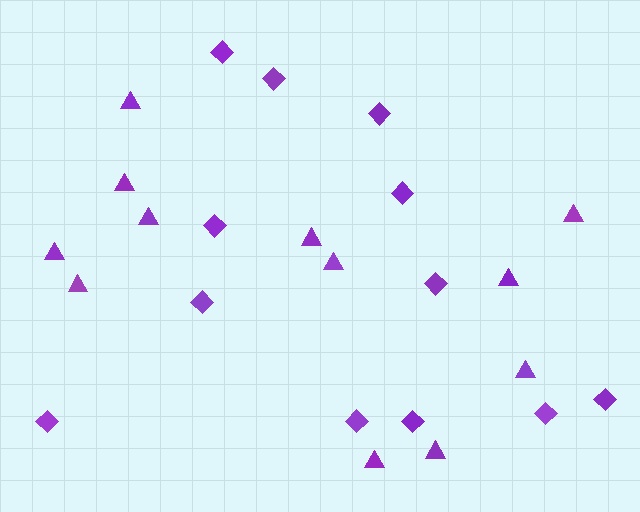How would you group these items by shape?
There are 2 groups: one group of triangles (12) and one group of diamonds (12).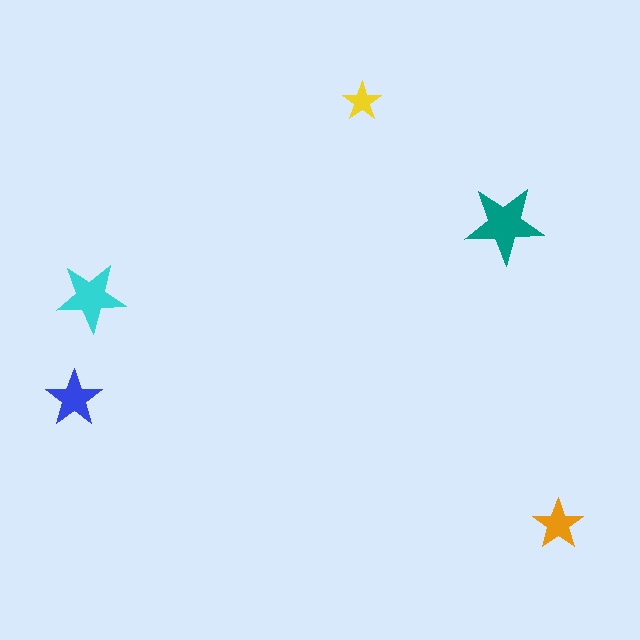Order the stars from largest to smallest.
the teal one, the cyan one, the blue one, the orange one, the yellow one.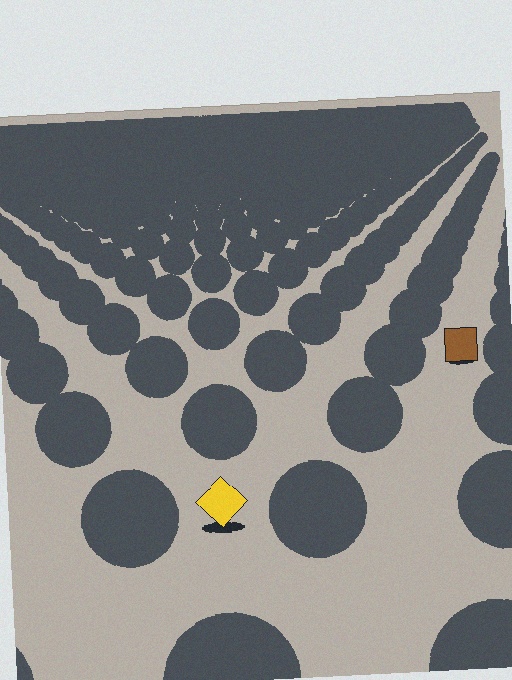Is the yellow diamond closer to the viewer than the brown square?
Yes. The yellow diamond is closer — you can tell from the texture gradient: the ground texture is coarser near it.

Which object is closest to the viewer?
The yellow diamond is closest. The texture marks near it are larger and more spread out.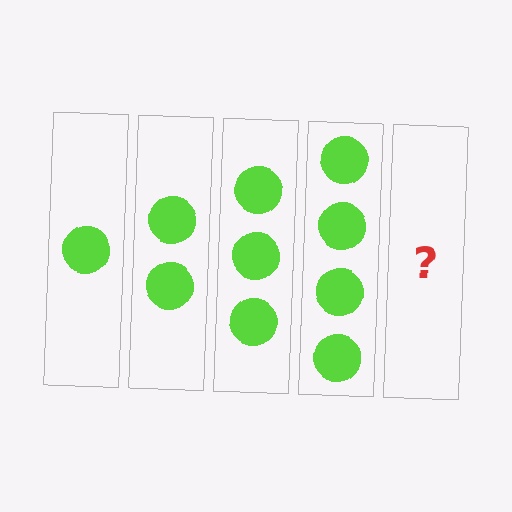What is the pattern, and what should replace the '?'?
The pattern is that each step adds one more circle. The '?' should be 5 circles.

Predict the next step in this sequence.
The next step is 5 circles.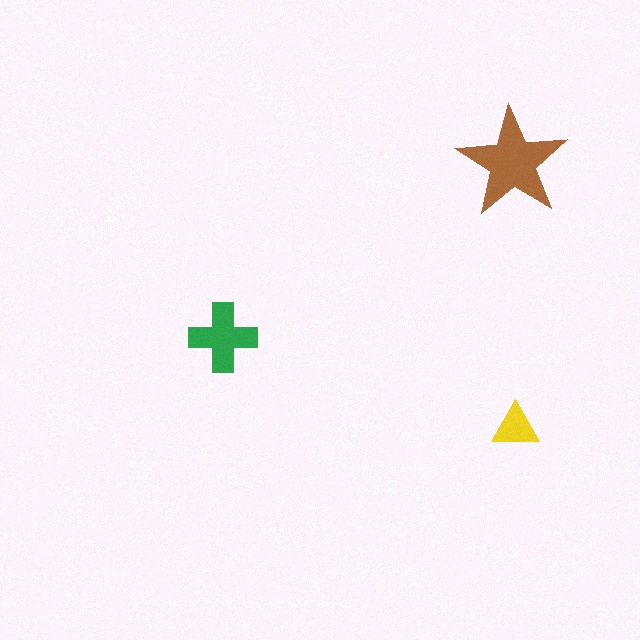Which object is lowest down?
The yellow triangle is bottommost.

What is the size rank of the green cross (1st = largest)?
2nd.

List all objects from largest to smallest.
The brown star, the green cross, the yellow triangle.